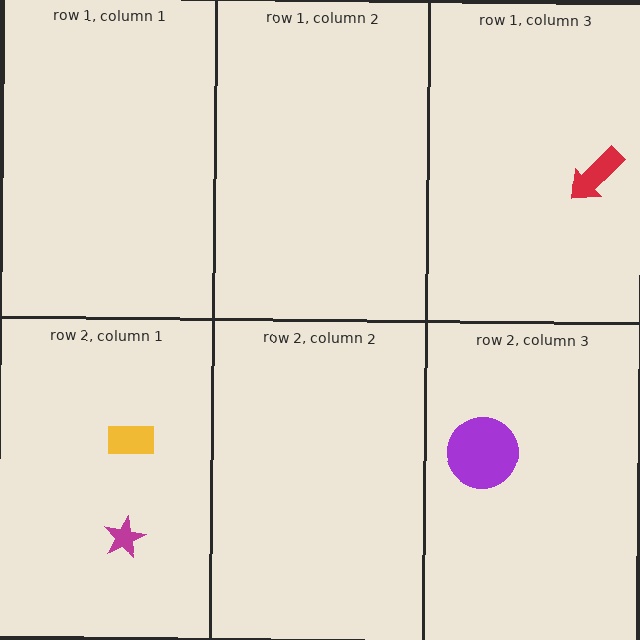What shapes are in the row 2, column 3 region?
The purple circle.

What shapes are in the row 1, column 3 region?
The red arrow.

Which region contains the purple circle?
The row 2, column 3 region.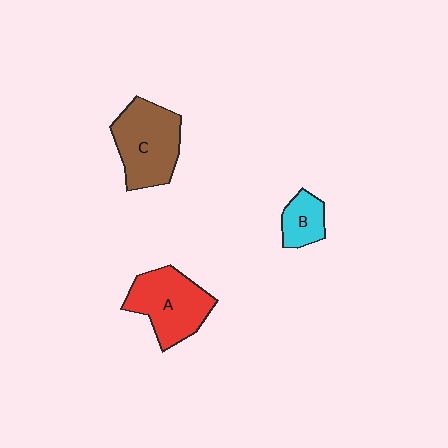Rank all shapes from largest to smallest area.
From largest to smallest: C (brown), A (red), B (cyan).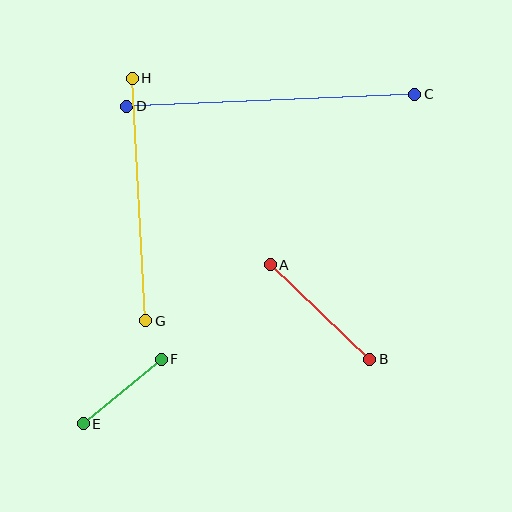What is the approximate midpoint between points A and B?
The midpoint is at approximately (320, 312) pixels.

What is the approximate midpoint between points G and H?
The midpoint is at approximately (139, 200) pixels.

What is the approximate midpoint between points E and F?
The midpoint is at approximately (122, 391) pixels.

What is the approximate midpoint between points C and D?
The midpoint is at approximately (271, 100) pixels.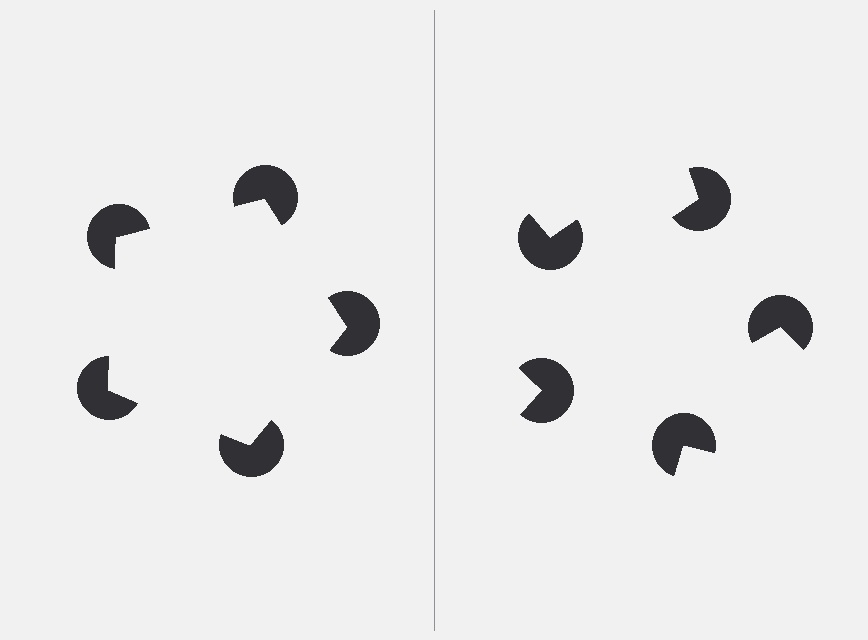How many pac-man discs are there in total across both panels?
10 — 5 on each side.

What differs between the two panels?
The pac-man discs are positioned identically on both sides; only the wedge orientations differ. On the left they align to a pentagon; on the right they are misaligned.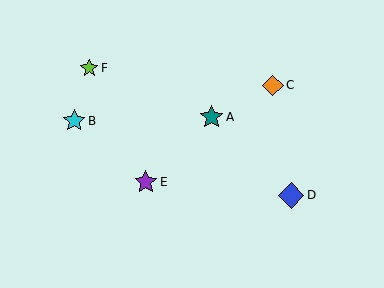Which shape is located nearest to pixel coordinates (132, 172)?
The purple star (labeled E) at (146, 182) is nearest to that location.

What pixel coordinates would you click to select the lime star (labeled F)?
Click at (89, 68) to select the lime star F.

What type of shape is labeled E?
Shape E is a purple star.